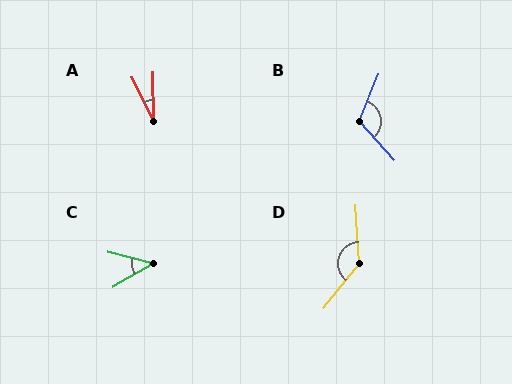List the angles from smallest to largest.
A (26°), C (44°), B (115°), D (138°).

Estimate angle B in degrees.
Approximately 115 degrees.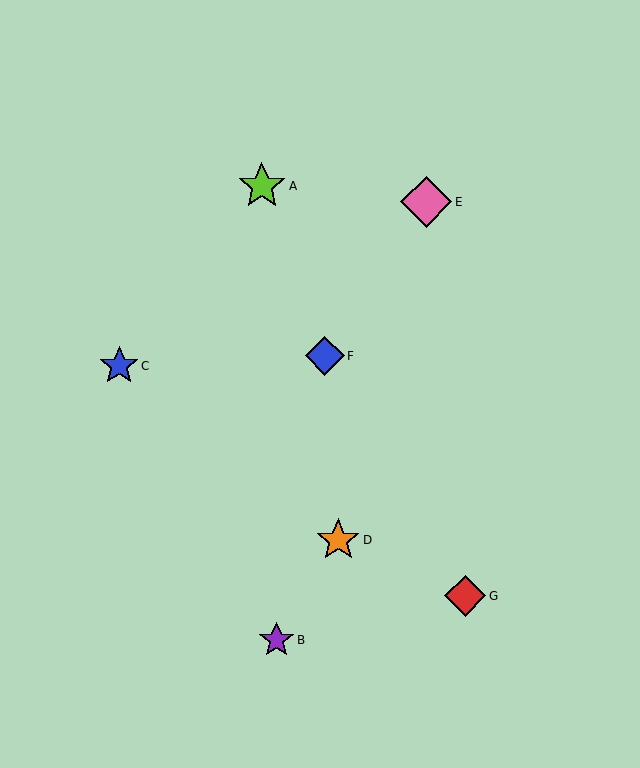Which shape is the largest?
The pink diamond (labeled E) is the largest.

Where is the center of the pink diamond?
The center of the pink diamond is at (426, 202).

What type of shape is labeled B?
Shape B is a purple star.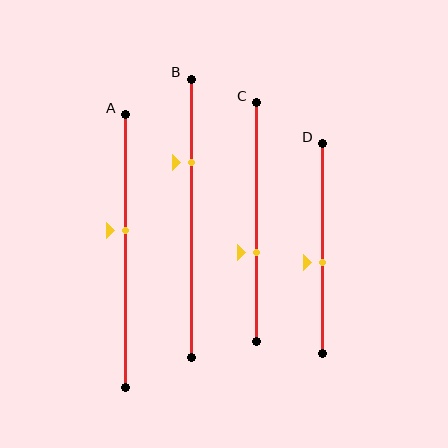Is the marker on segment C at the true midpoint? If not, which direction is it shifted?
No, the marker on segment C is shifted downward by about 13% of the segment length.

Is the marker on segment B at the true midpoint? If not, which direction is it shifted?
No, the marker on segment B is shifted upward by about 20% of the segment length.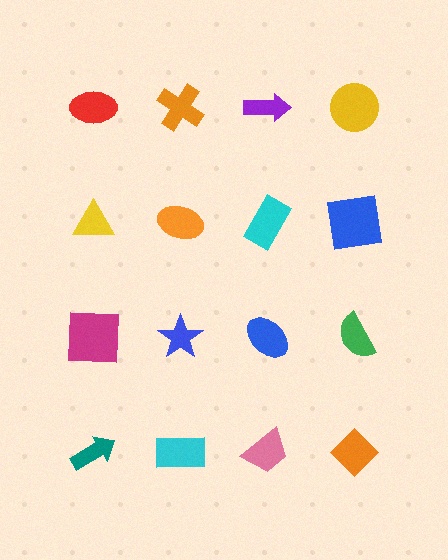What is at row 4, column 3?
A pink trapezoid.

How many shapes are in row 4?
4 shapes.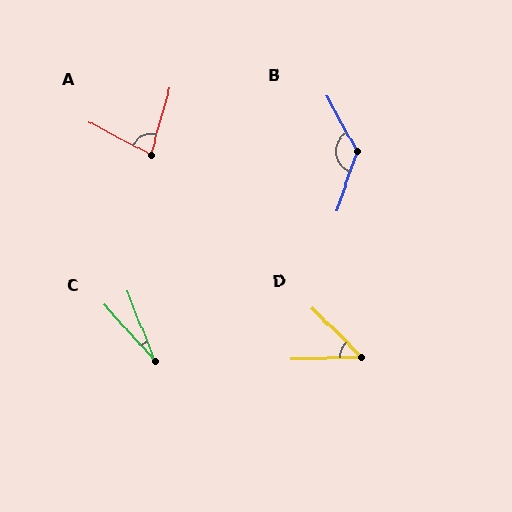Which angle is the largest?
B, at approximately 132 degrees.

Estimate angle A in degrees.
Approximately 78 degrees.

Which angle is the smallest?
C, at approximately 21 degrees.